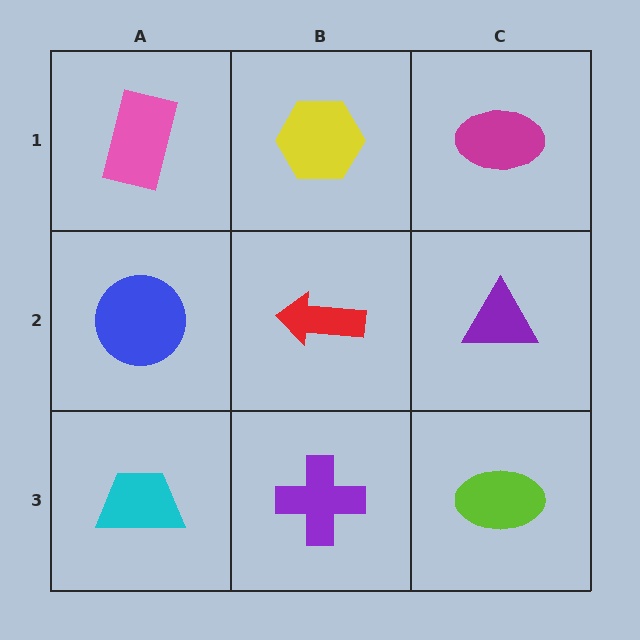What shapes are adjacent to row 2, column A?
A pink rectangle (row 1, column A), a cyan trapezoid (row 3, column A), a red arrow (row 2, column B).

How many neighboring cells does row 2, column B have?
4.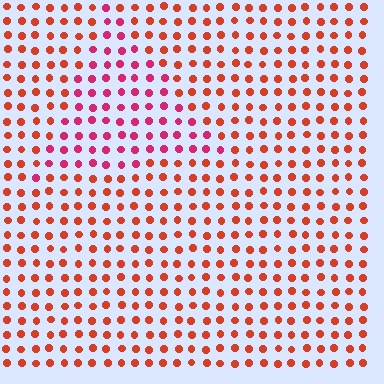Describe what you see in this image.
The image is filled with small red elements in a uniform arrangement. A triangle-shaped region is visible where the elements are tinted to a slightly different hue, forming a subtle color boundary.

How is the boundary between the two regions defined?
The boundary is defined purely by a slight shift in hue (about 33 degrees). Spacing, size, and orientation are identical on both sides.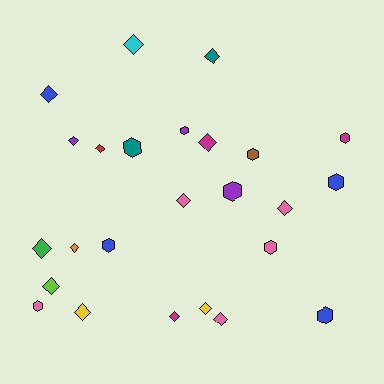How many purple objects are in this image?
There are 3 purple objects.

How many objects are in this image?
There are 25 objects.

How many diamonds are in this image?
There are 15 diamonds.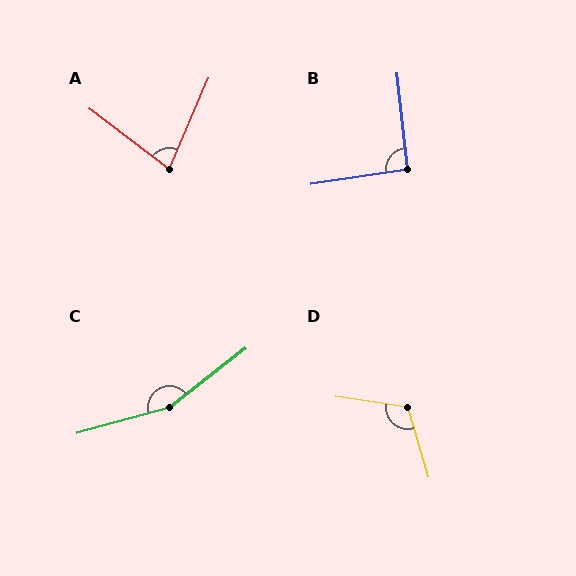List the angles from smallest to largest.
A (76°), B (93°), D (115°), C (157°).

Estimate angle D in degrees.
Approximately 115 degrees.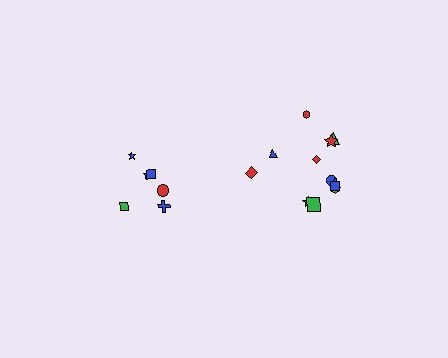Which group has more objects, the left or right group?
The right group.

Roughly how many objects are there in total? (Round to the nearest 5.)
Roughly 20 objects in total.